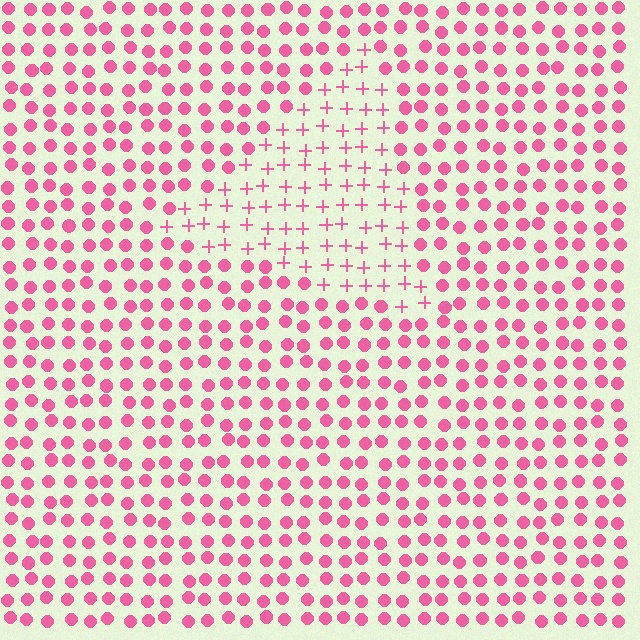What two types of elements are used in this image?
The image uses plus signs inside the triangle region and circles outside it.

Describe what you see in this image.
The image is filled with small pink elements arranged in a uniform grid. A triangle-shaped region contains plus signs, while the surrounding area contains circles. The boundary is defined purely by the change in element shape.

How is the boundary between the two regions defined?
The boundary is defined by a change in element shape: plus signs inside vs. circles outside. All elements share the same color and spacing.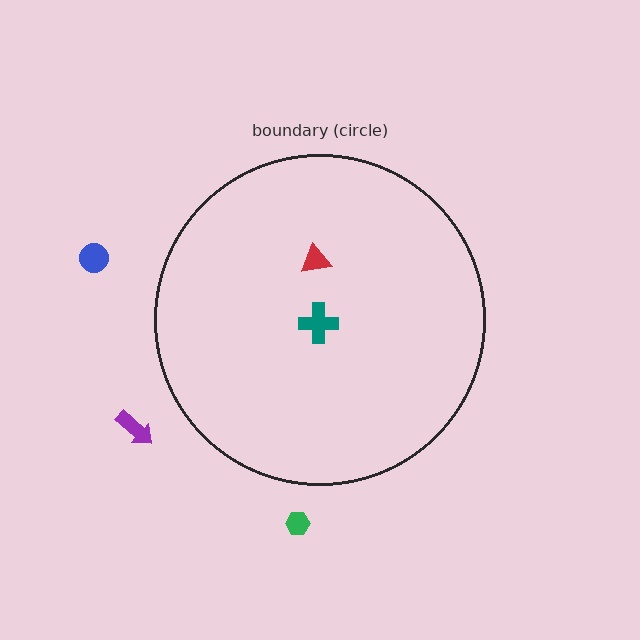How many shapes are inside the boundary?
2 inside, 3 outside.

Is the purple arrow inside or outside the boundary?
Outside.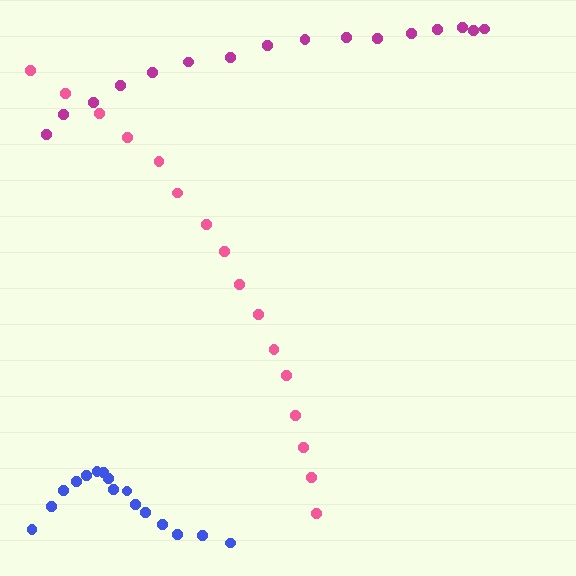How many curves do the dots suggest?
There are 3 distinct paths.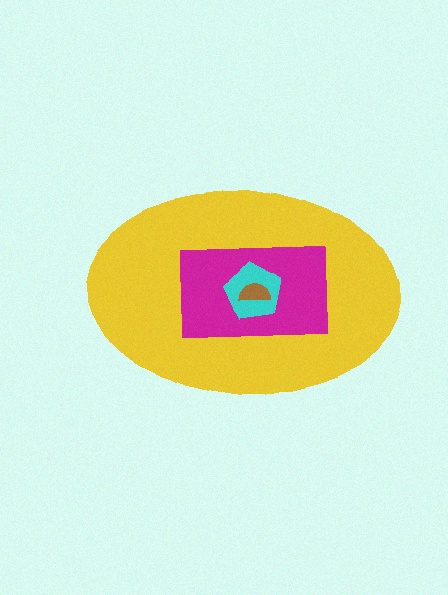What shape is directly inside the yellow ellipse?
The magenta rectangle.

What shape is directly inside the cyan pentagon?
The brown semicircle.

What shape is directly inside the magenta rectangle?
The cyan pentagon.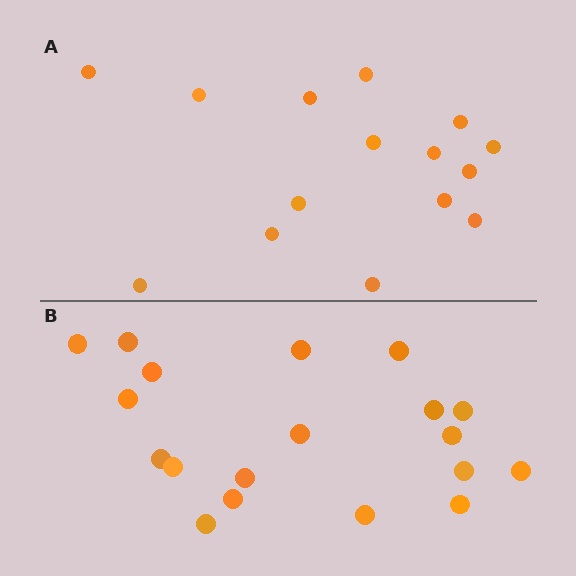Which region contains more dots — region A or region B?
Region B (the bottom region) has more dots.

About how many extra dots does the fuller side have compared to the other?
Region B has about 4 more dots than region A.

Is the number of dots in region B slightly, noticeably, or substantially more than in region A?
Region B has noticeably more, but not dramatically so. The ratio is roughly 1.3 to 1.